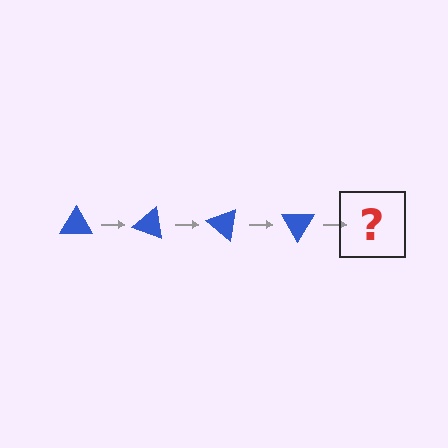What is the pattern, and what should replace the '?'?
The pattern is that the triangle rotates 20 degrees each step. The '?' should be a blue triangle rotated 80 degrees.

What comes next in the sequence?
The next element should be a blue triangle rotated 80 degrees.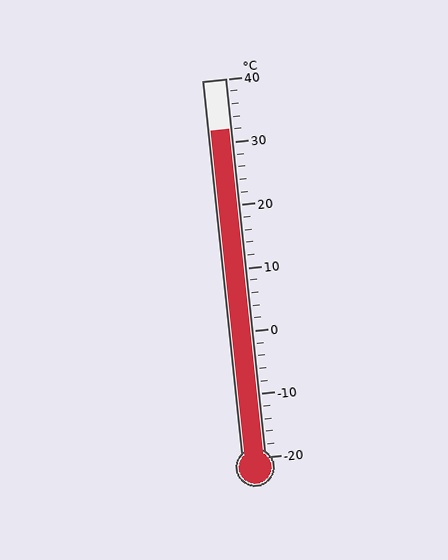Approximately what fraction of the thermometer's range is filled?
The thermometer is filled to approximately 85% of its range.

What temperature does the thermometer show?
The thermometer shows approximately 32°C.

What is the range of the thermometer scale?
The thermometer scale ranges from -20°C to 40°C.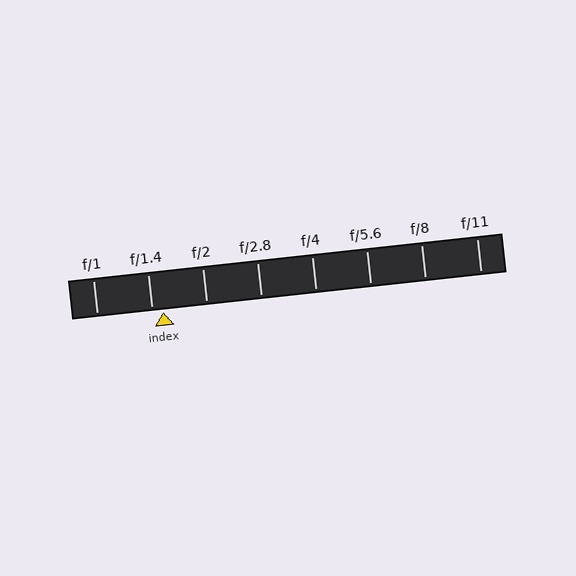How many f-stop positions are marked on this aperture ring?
There are 8 f-stop positions marked.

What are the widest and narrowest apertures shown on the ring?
The widest aperture shown is f/1 and the narrowest is f/11.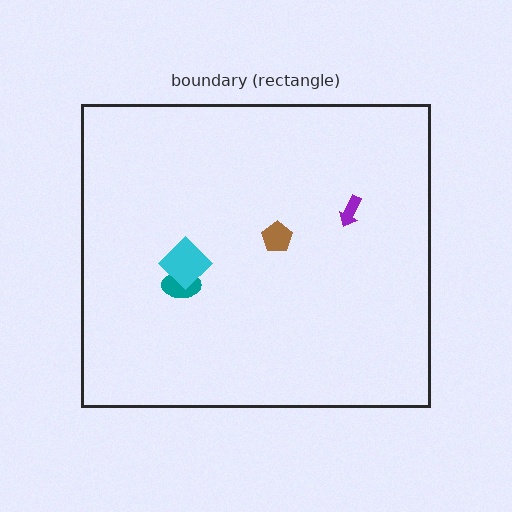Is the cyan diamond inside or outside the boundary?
Inside.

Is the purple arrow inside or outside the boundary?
Inside.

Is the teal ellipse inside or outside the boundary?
Inside.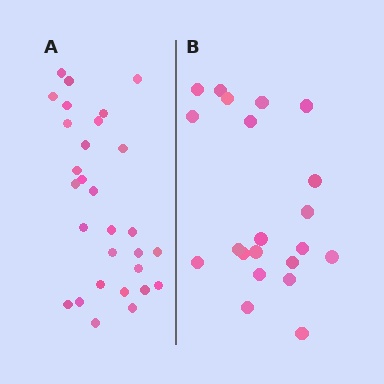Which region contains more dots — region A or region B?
Region A (the left region) has more dots.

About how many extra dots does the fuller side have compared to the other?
Region A has roughly 8 or so more dots than region B.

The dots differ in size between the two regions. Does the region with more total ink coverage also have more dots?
No. Region B has more total ink coverage because its dots are larger, but region A actually contains more individual dots. Total area can be misleading — the number of items is what matters here.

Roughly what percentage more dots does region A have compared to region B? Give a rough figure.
About 40% more.